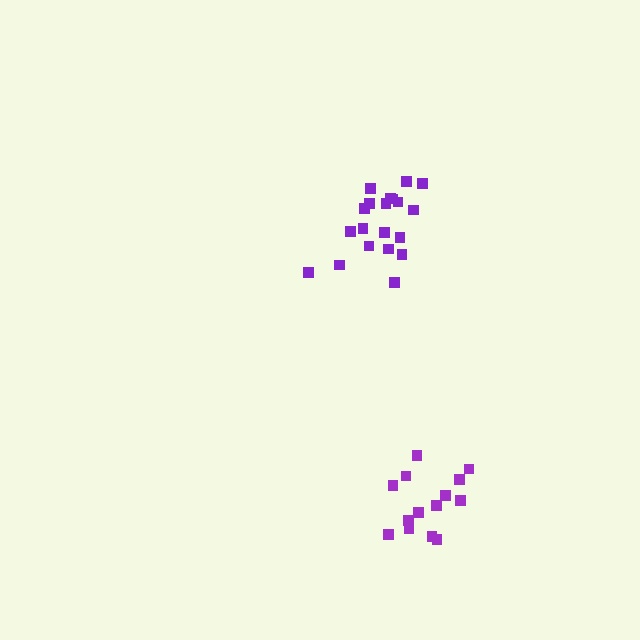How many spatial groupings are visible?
There are 2 spatial groupings.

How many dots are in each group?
Group 1: 20 dots, Group 2: 14 dots (34 total).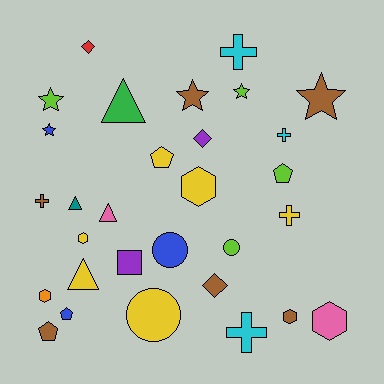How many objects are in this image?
There are 30 objects.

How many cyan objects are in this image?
There are 3 cyan objects.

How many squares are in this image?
There is 1 square.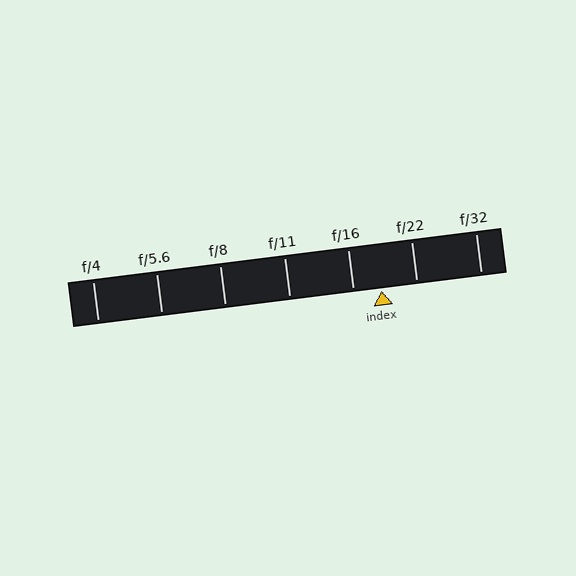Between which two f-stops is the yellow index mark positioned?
The index mark is between f/16 and f/22.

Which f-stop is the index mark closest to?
The index mark is closest to f/16.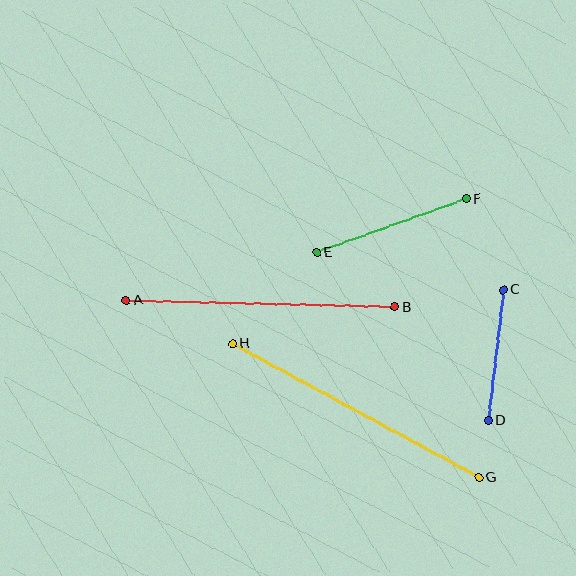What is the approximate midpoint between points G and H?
The midpoint is at approximately (356, 411) pixels.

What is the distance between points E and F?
The distance is approximately 159 pixels.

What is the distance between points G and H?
The distance is approximately 280 pixels.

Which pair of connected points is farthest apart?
Points G and H are farthest apart.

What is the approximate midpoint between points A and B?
The midpoint is at approximately (260, 304) pixels.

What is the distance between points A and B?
The distance is approximately 269 pixels.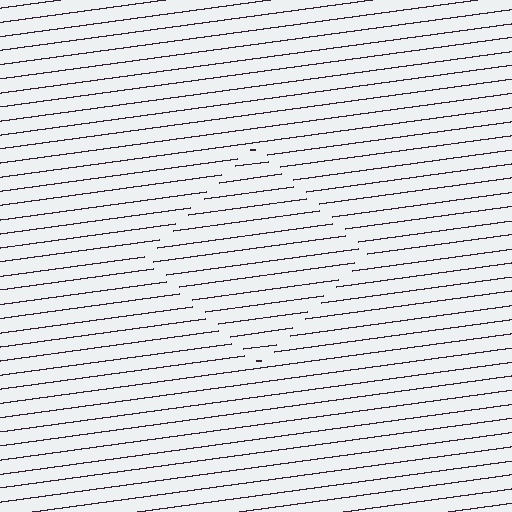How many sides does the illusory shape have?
4 sides — the line-ends trace a square.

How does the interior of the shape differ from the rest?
The interior of the shape contains the same grating, shifted by half a period — the contour is defined by the phase discontinuity where line-ends from the inner and outer gratings abut.